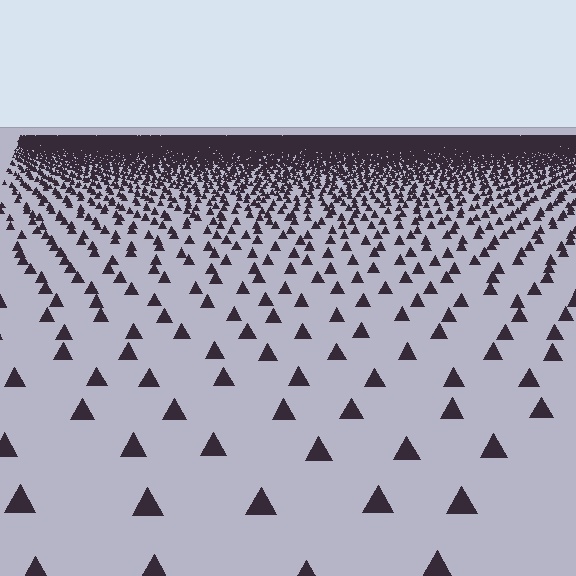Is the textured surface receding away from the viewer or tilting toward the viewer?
The surface is receding away from the viewer. Texture elements get smaller and denser toward the top.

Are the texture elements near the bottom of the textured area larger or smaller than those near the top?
Larger. Near the bottom, elements are closer to the viewer and appear at a bigger on-screen size.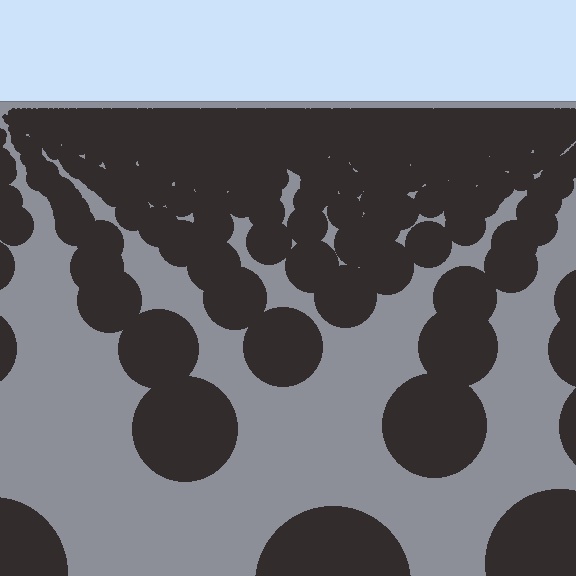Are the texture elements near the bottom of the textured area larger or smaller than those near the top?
Larger. Near the bottom, elements are closer to the viewer and appear at a bigger on-screen size.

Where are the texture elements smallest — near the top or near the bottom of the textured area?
Near the top.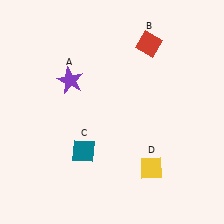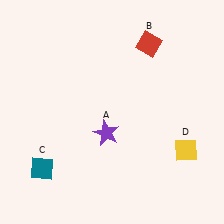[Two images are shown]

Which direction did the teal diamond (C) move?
The teal diamond (C) moved left.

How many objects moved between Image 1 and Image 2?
3 objects moved between the two images.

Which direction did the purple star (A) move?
The purple star (A) moved down.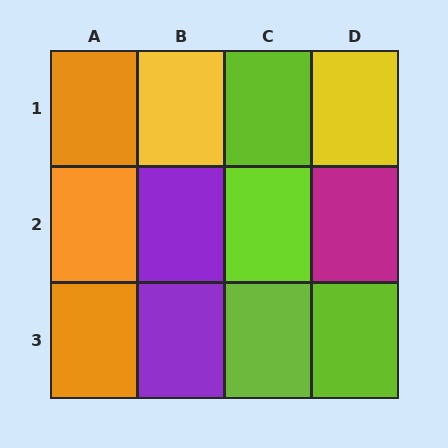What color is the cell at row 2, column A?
Orange.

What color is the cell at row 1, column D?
Yellow.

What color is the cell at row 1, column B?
Yellow.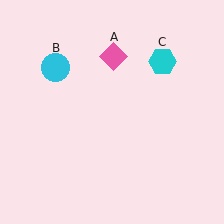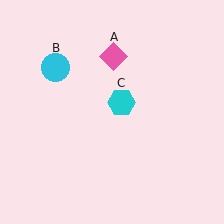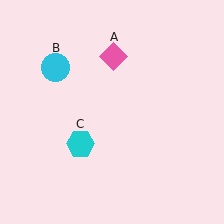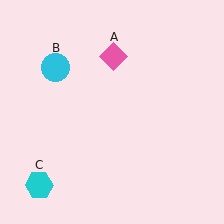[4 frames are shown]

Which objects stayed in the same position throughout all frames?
Pink diamond (object A) and cyan circle (object B) remained stationary.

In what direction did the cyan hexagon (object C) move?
The cyan hexagon (object C) moved down and to the left.